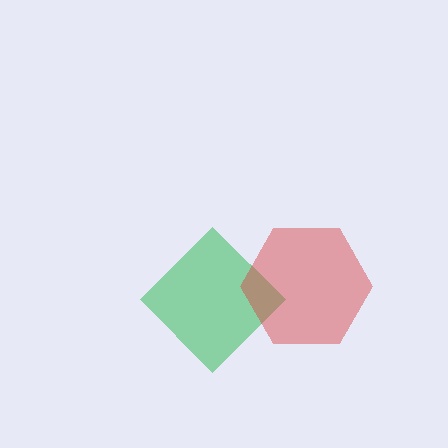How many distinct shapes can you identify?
There are 2 distinct shapes: a green diamond, a red hexagon.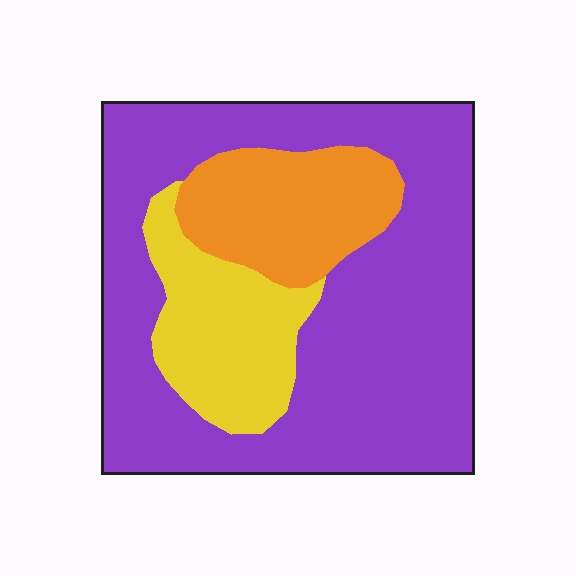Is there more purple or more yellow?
Purple.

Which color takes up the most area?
Purple, at roughly 65%.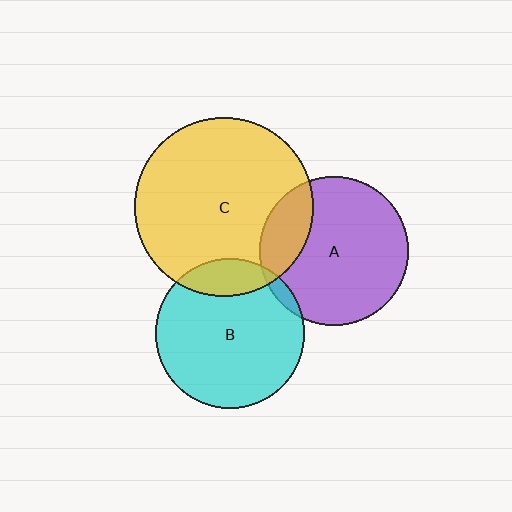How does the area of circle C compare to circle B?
Approximately 1.4 times.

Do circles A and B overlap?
Yes.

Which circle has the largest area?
Circle C (yellow).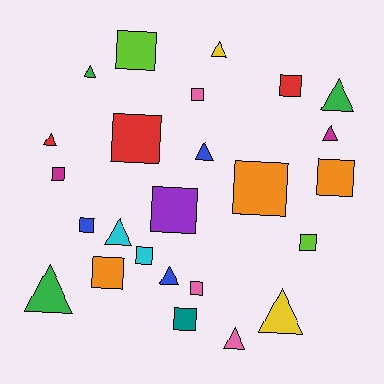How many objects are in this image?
There are 25 objects.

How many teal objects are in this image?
There is 1 teal object.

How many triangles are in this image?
There are 11 triangles.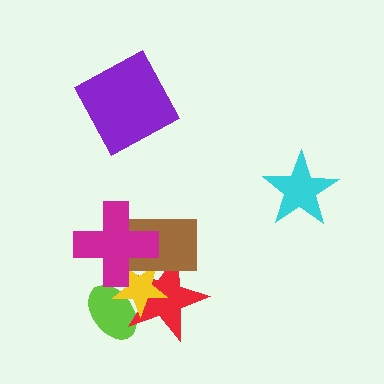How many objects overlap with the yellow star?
4 objects overlap with the yellow star.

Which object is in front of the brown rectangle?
The magenta cross is in front of the brown rectangle.